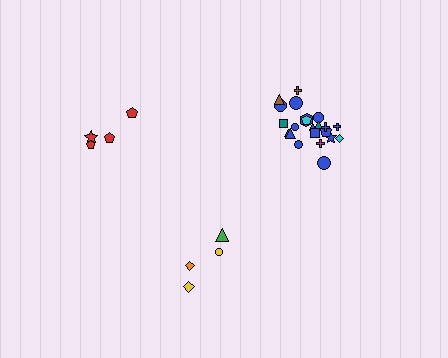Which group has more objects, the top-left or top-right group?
The top-right group.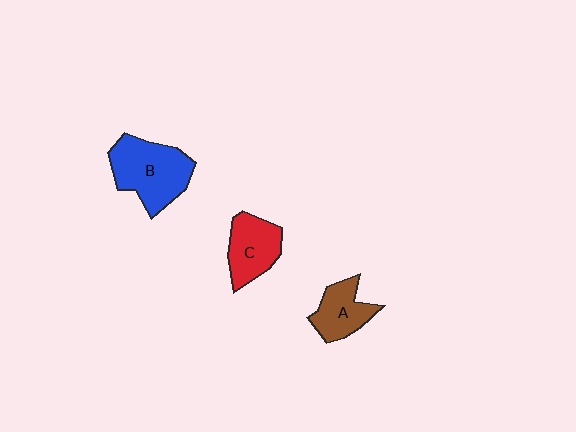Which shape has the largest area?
Shape B (blue).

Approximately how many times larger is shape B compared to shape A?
Approximately 1.7 times.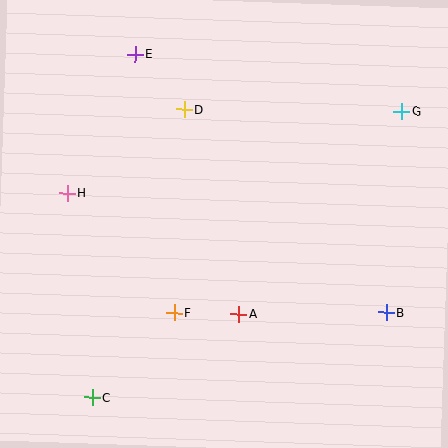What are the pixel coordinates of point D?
Point D is at (184, 109).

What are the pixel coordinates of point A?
Point A is at (238, 314).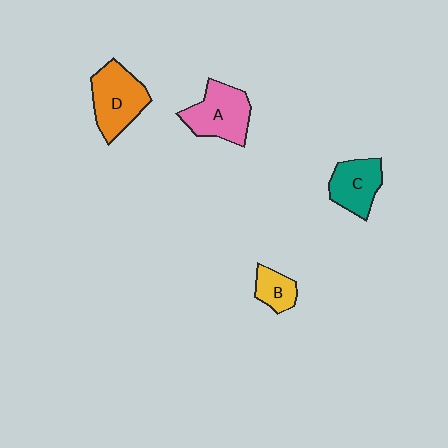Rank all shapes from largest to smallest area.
From largest to smallest: D (orange), A (pink), C (teal), B (yellow).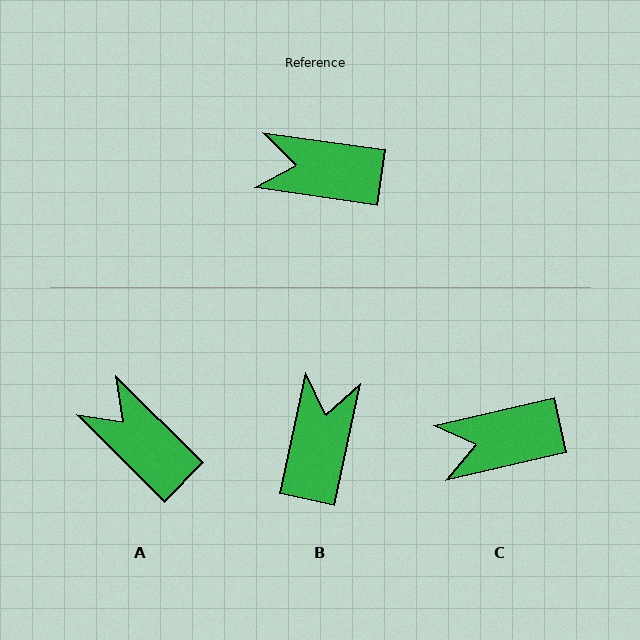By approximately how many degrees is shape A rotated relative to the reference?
Approximately 37 degrees clockwise.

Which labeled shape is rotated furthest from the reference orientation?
B, about 94 degrees away.